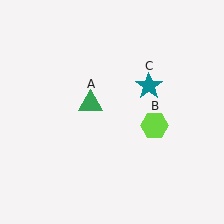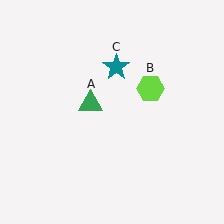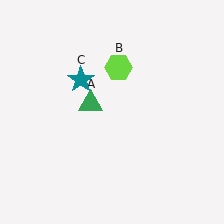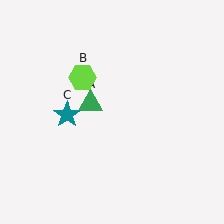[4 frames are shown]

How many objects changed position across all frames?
2 objects changed position: lime hexagon (object B), teal star (object C).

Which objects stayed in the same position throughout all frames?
Green triangle (object A) remained stationary.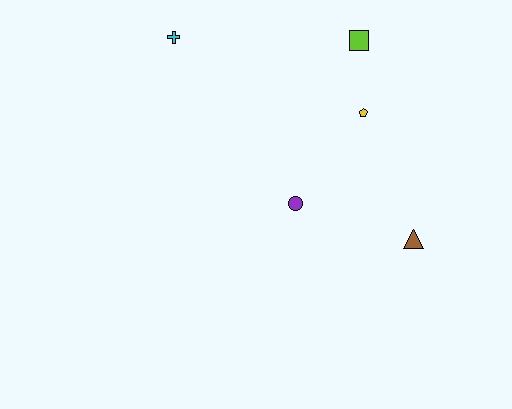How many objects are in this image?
There are 5 objects.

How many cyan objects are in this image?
There is 1 cyan object.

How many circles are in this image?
There is 1 circle.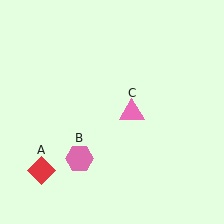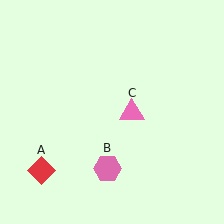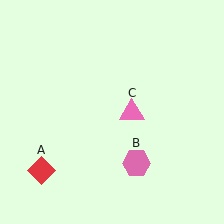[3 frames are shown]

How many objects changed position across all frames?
1 object changed position: pink hexagon (object B).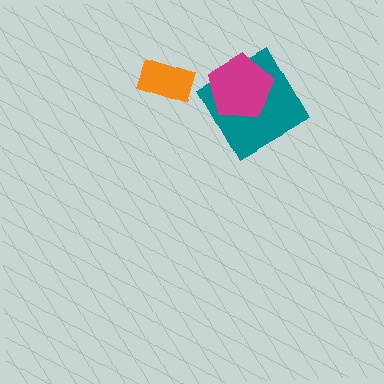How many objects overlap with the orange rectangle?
0 objects overlap with the orange rectangle.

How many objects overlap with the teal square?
1 object overlaps with the teal square.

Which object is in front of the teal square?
The magenta pentagon is in front of the teal square.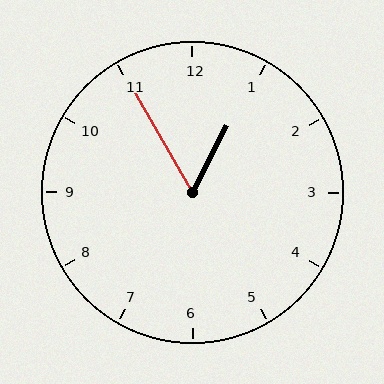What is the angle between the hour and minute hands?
Approximately 58 degrees.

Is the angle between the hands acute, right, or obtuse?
It is acute.